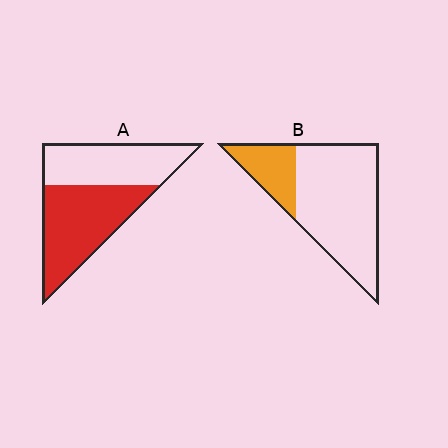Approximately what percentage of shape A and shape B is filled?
A is approximately 55% and B is approximately 25%.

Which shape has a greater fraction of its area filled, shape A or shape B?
Shape A.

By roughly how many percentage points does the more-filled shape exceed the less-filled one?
By roughly 30 percentage points (A over B).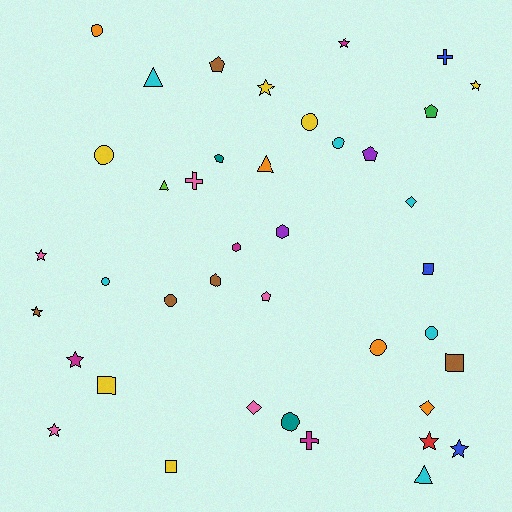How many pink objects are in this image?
There are 5 pink objects.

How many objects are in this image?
There are 40 objects.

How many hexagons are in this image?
There are 3 hexagons.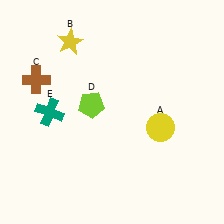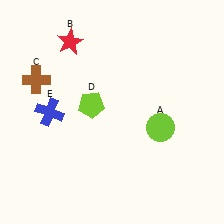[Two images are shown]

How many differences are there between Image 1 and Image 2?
There are 3 differences between the two images.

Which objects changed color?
A changed from yellow to lime. B changed from yellow to red. E changed from teal to blue.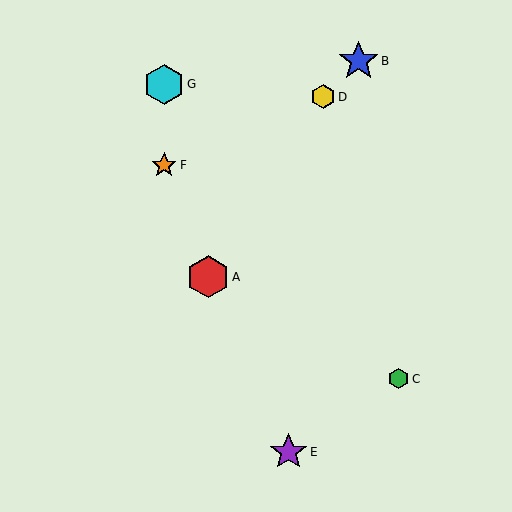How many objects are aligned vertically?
2 objects (F, G) are aligned vertically.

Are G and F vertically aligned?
Yes, both are at x≈164.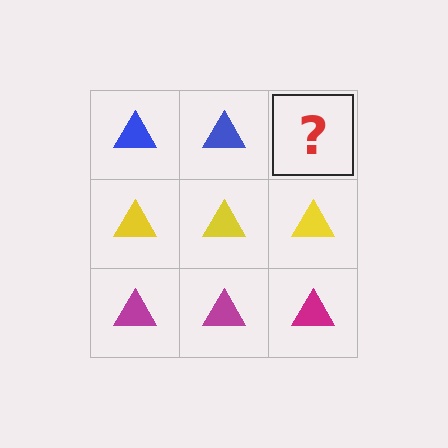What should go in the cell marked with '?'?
The missing cell should contain a blue triangle.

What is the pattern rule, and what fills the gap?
The rule is that each row has a consistent color. The gap should be filled with a blue triangle.